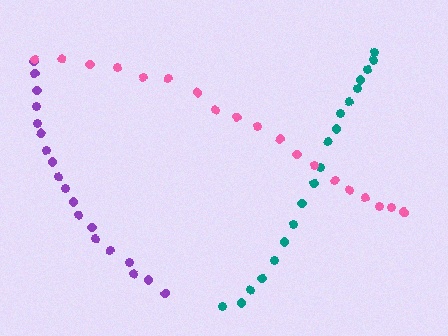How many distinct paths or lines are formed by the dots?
There are 3 distinct paths.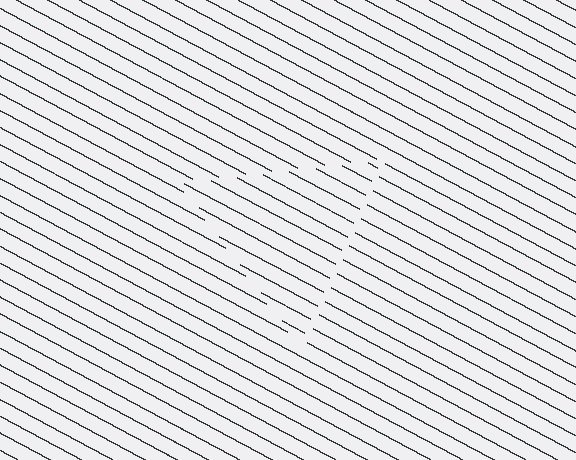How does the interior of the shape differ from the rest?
The interior of the shape contains the same grating, shifted by half a period — the contour is defined by the phase discontinuity where line-ends from the inner and outer gratings abut.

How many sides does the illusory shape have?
3 sides — the line-ends trace a triangle.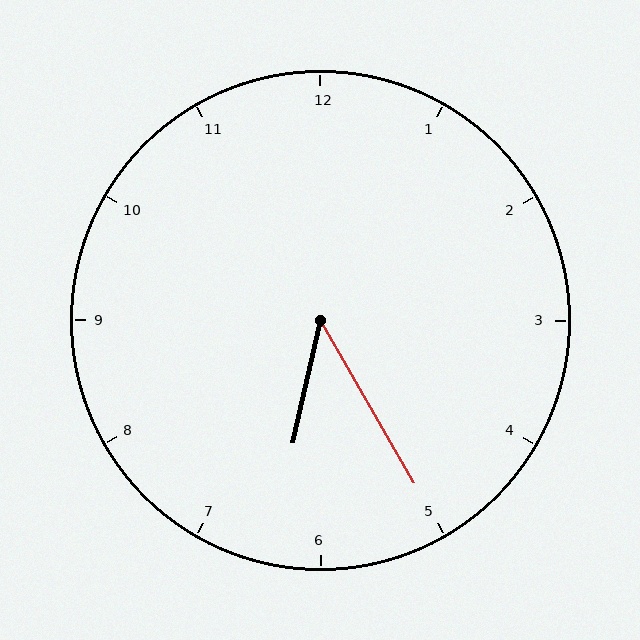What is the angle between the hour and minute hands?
Approximately 42 degrees.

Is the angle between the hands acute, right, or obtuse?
It is acute.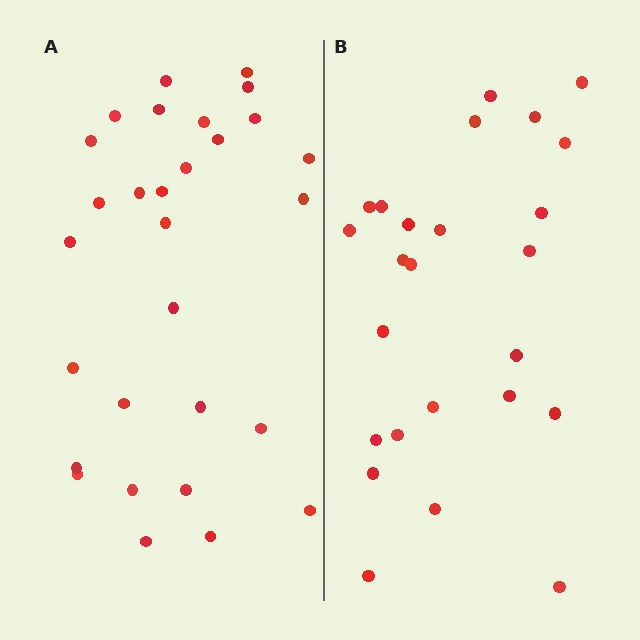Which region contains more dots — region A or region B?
Region A (the left region) has more dots.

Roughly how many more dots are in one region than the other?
Region A has about 4 more dots than region B.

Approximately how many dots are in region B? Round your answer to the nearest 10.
About 20 dots. (The exact count is 25, which rounds to 20.)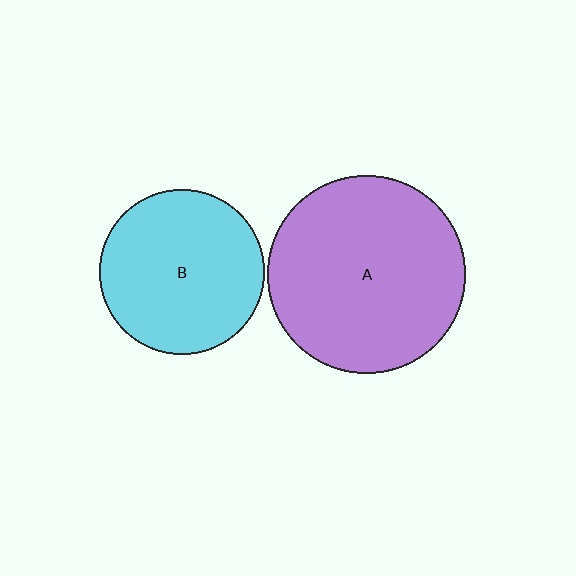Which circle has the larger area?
Circle A (purple).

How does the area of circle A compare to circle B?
Approximately 1.4 times.